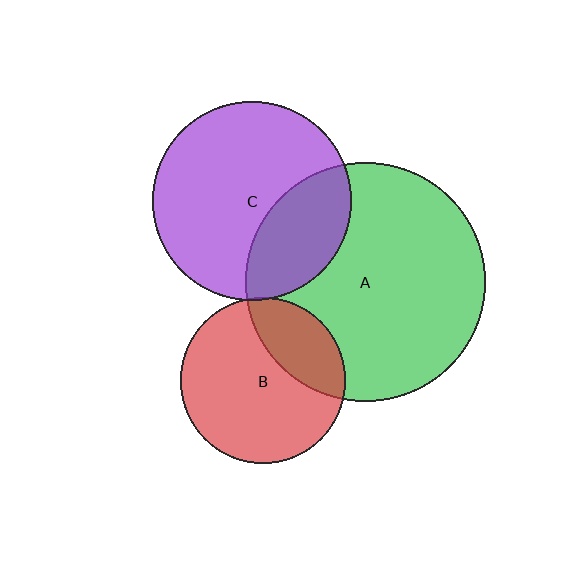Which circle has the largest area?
Circle A (green).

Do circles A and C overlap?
Yes.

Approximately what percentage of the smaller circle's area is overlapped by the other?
Approximately 30%.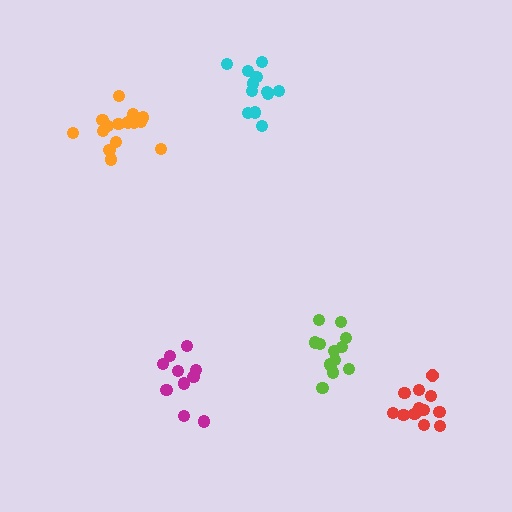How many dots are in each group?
Group 1: 13 dots, Group 2: 12 dots, Group 3: 10 dots, Group 4: 15 dots, Group 5: 13 dots (63 total).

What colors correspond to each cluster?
The clusters are colored: lime, cyan, magenta, orange, red.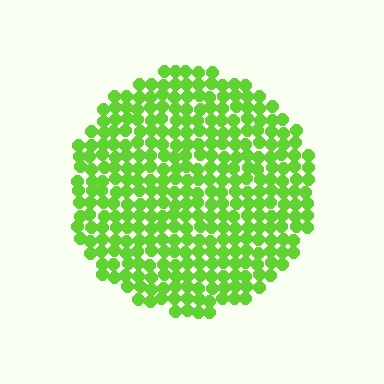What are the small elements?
The small elements are circles.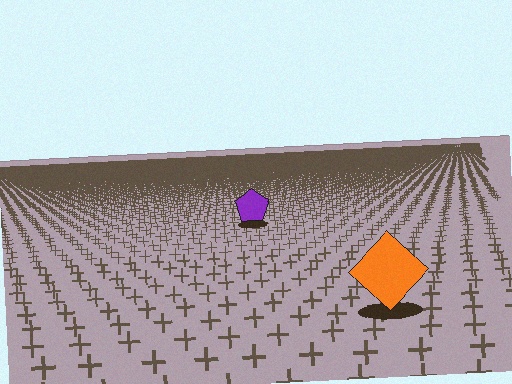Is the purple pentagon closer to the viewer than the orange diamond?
No. The orange diamond is closer — you can tell from the texture gradient: the ground texture is coarser near it.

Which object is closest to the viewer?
The orange diamond is closest. The texture marks near it are larger and more spread out.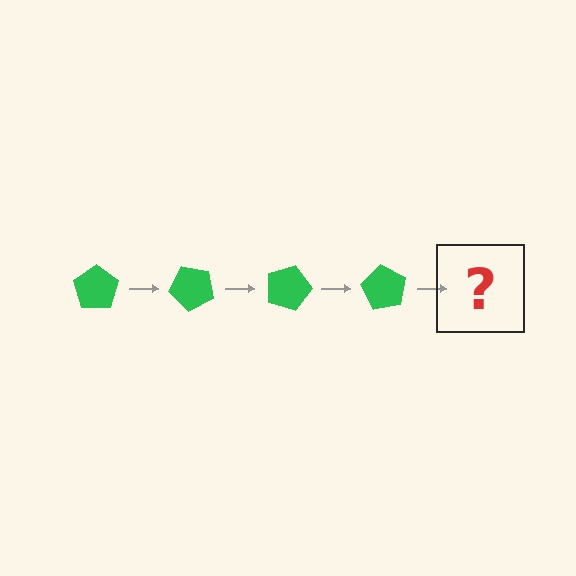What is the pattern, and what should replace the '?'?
The pattern is that the pentagon rotates 45 degrees each step. The '?' should be a green pentagon rotated 180 degrees.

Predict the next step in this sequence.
The next step is a green pentagon rotated 180 degrees.